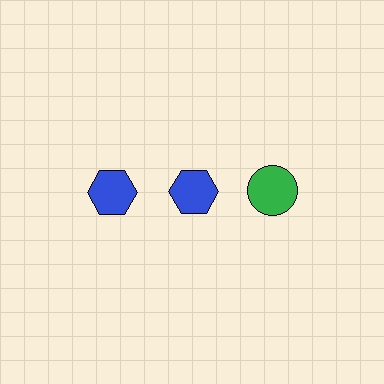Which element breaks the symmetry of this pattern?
The green circle in the top row, center column breaks the symmetry. All other shapes are blue hexagons.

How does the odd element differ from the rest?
It differs in both color (green instead of blue) and shape (circle instead of hexagon).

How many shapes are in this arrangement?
There are 3 shapes arranged in a grid pattern.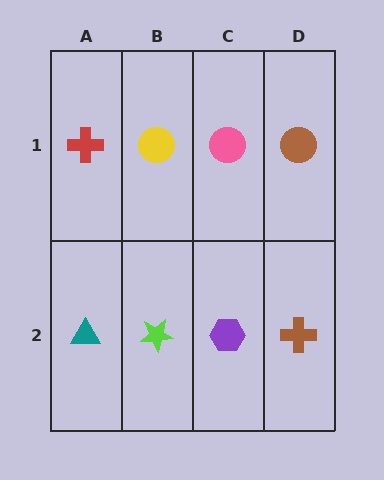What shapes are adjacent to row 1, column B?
A lime star (row 2, column B), a red cross (row 1, column A), a pink circle (row 1, column C).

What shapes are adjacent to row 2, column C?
A pink circle (row 1, column C), a lime star (row 2, column B), a brown cross (row 2, column D).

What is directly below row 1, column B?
A lime star.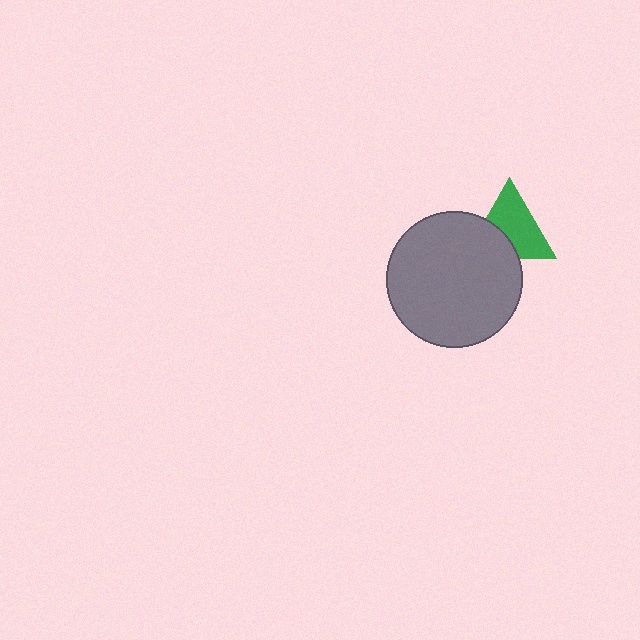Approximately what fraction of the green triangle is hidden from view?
Roughly 35% of the green triangle is hidden behind the gray circle.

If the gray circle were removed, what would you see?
You would see the complete green triangle.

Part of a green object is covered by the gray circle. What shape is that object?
It is a triangle.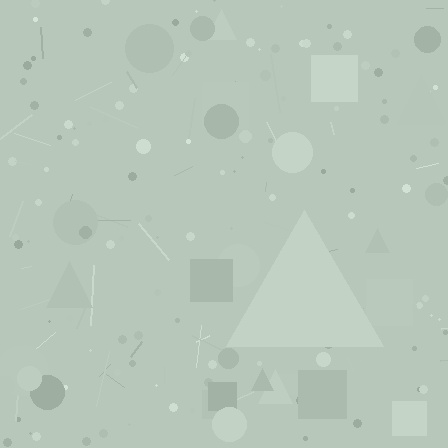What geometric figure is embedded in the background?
A triangle is embedded in the background.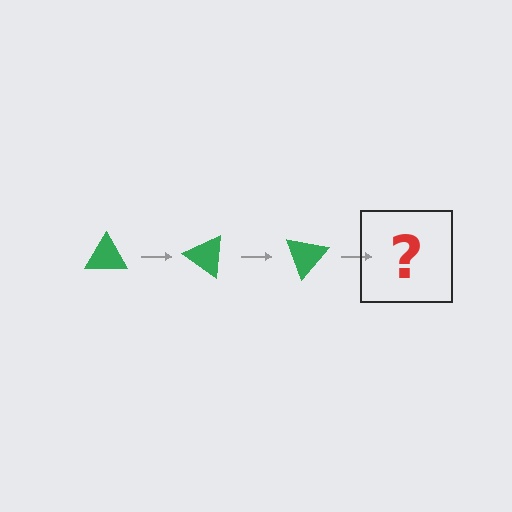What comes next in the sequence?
The next element should be a green triangle rotated 105 degrees.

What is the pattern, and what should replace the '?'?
The pattern is that the triangle rotates 35 degrees each step. The '?' should be a green triangle rotated 105 degrees.